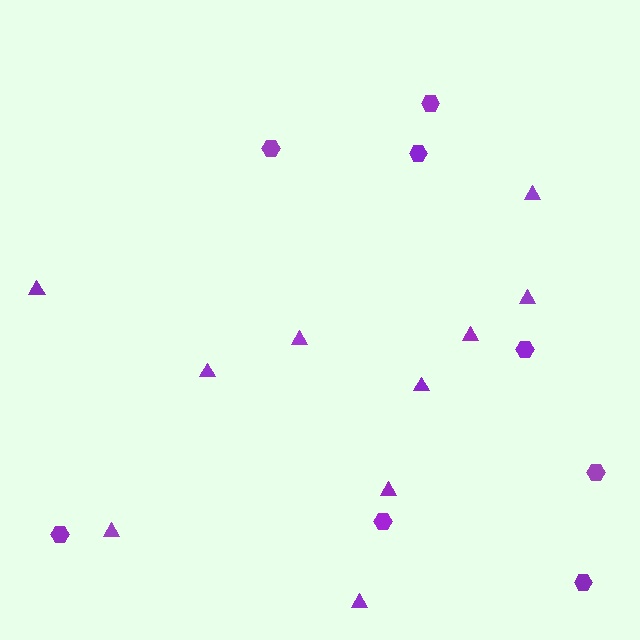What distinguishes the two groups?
There are 2 groups: one group of triangles (10) and one group of hexagons (8).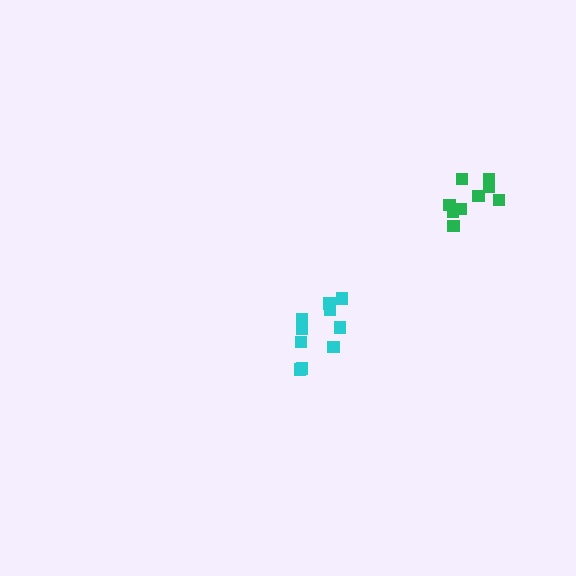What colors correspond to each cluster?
The clusters are colored: green, cyan.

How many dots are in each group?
Group 1: 9 dots, Group 2: 10 dots (19 total).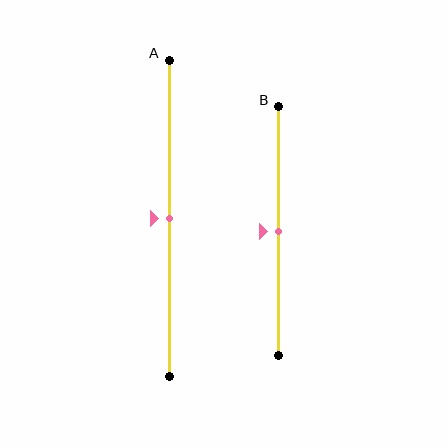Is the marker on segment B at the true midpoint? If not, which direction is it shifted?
Yes, the marker on segment B is at the true midpoint.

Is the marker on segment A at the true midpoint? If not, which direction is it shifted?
Yes, the marker on segment A is at the true midpoint.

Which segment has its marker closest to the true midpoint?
Segment A has its marker closest to the true midpoint.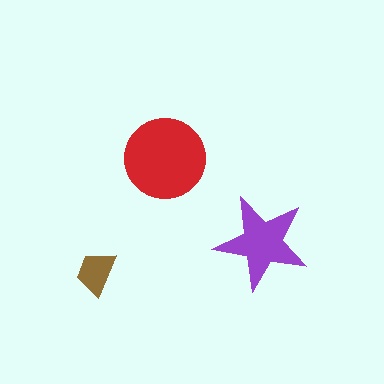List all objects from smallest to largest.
The brown trapezoid, the purple star, the red circle.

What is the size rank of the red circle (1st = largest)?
1st.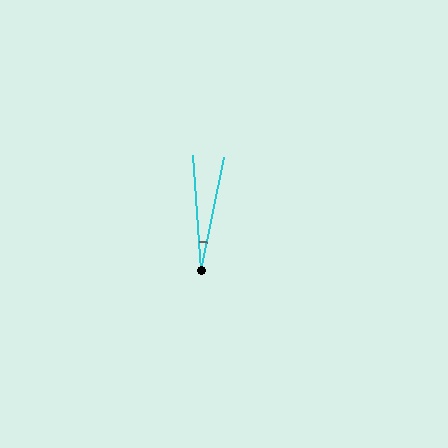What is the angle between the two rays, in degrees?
Approximately 16 degrees.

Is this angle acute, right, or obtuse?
It is acute.